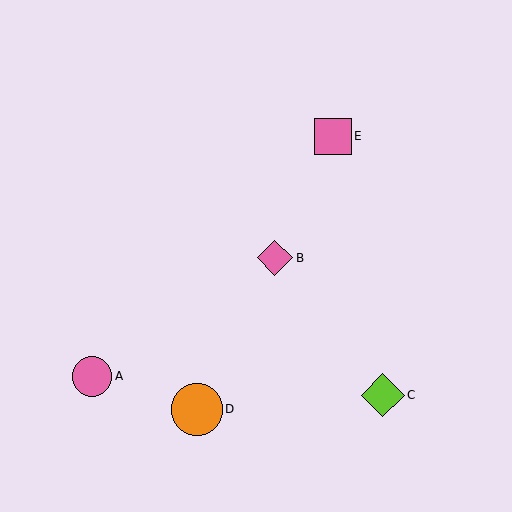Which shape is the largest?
The orange circle (labeled D) is the largest.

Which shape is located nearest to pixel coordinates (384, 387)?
The lime diamond (labeled C) at (383, 395) is nearest to that location.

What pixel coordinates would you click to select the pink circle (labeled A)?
Click at (92, 376) to select the pink circle A.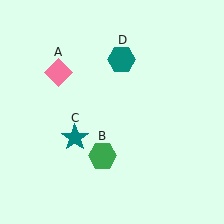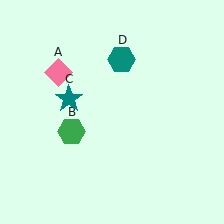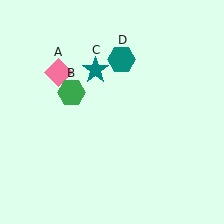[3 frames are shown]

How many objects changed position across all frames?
2 objects changed position: green hexagon (object B), teal star (object C).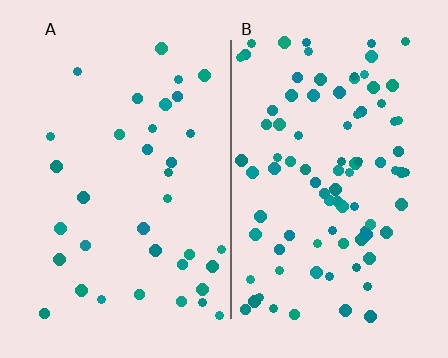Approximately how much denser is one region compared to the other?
Approximately 2.6× — region B over region A.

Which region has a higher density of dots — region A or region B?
B (the right).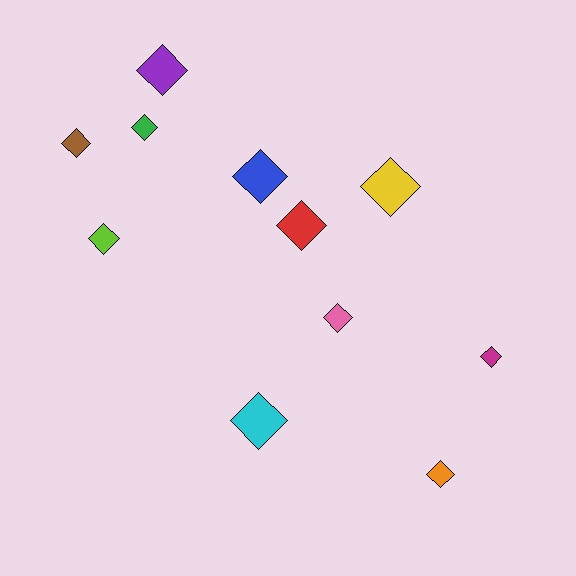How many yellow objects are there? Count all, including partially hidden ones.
There is 1 yellow object.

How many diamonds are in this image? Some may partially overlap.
There are 11 diamonds.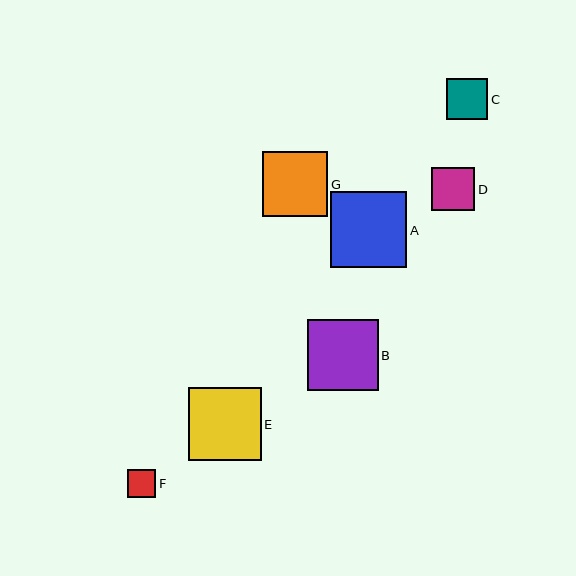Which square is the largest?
Square A is the largest with a size of approximately 76 pixels.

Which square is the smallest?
Square F is the smallest with a size of approximately 28 pixels.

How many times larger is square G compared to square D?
Square G is approximately 1.5 times the size of square D.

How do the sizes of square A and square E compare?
Square A and square E are approximately the same size.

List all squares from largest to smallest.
From largest to smallest: A, E, B, G, D, C, F.